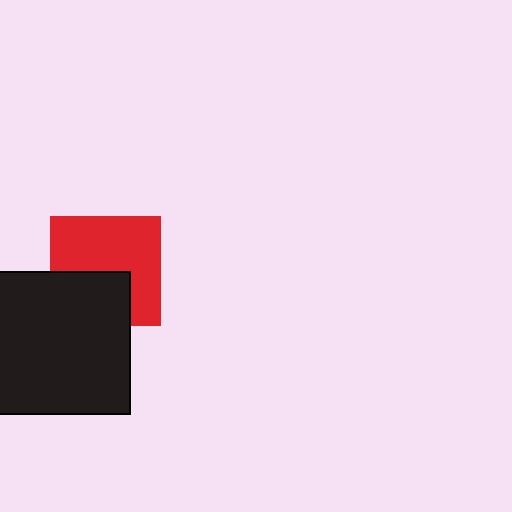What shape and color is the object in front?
The object in front is a black square.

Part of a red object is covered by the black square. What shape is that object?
It is a square.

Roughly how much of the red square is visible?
About half of it is visible (roughly 64%).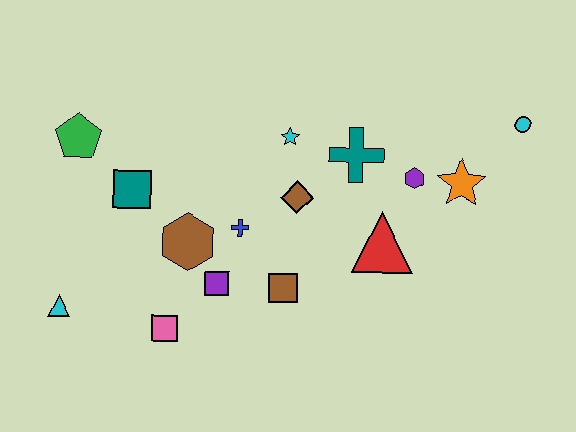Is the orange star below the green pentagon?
Yes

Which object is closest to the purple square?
The brown hexagon is closest to the purple square.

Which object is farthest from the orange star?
The cyan triangle is farthest from the orange star.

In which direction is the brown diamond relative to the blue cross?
The brown diamond is to the right of the blue cross.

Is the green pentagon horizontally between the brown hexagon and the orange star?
No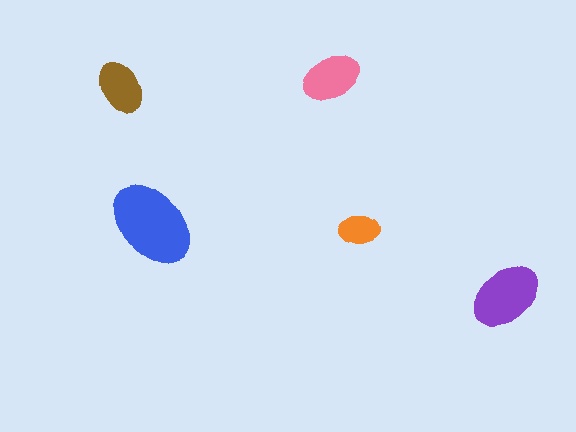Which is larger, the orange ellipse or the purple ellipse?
The purple one.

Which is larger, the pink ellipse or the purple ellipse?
The purple one.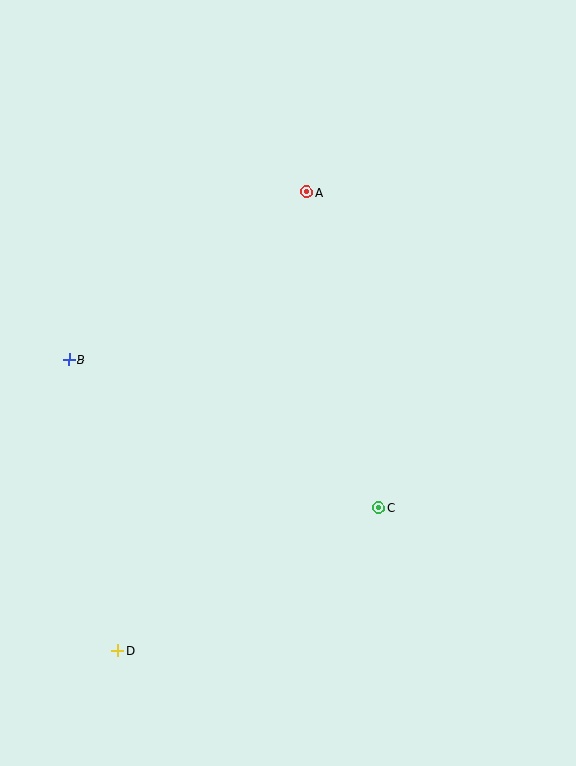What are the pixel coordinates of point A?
Point A is at (307, 192).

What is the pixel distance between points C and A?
The distance between C and A is 324 pixels.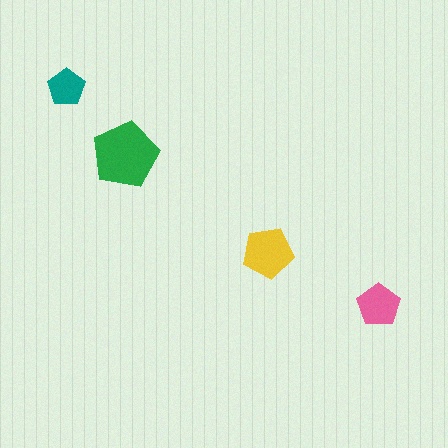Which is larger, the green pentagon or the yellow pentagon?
The green one.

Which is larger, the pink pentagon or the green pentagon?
The green one.